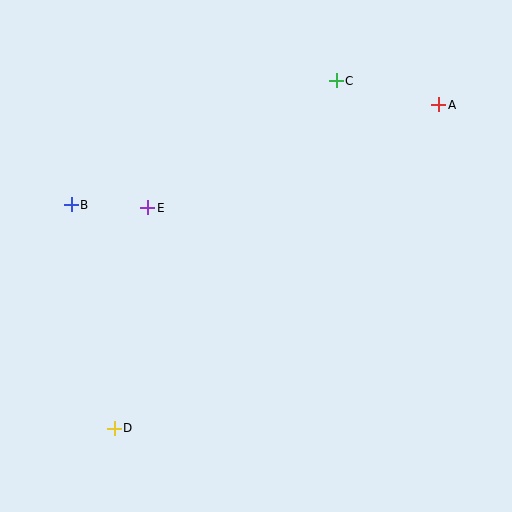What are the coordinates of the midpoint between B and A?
The midpoint between B and A is at (255, 155).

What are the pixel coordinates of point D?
Point D is at (114, 428).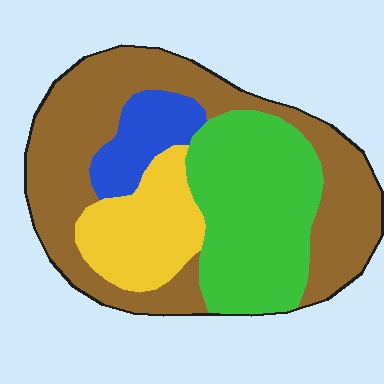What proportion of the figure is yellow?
Yellow takes up about one sixth (1/6) of the figure.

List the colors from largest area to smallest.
From largest to smallest: brown, green, yellow, blue.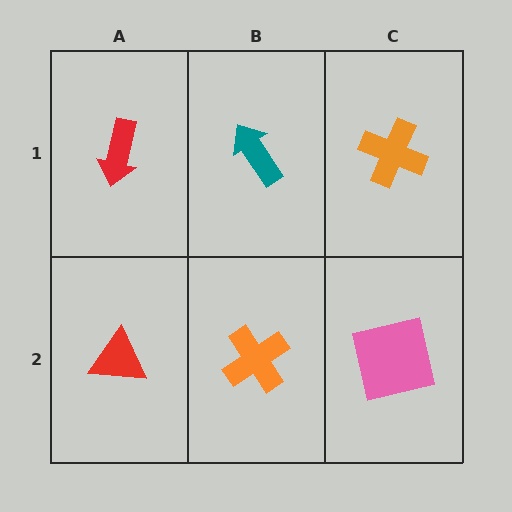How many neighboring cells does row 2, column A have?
2.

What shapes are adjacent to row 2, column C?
An orange cross (row 1, column C), an orange cross (row 2, column B).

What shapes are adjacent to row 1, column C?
A pink square (row 2, column C), a teal arrow (row 1, column B).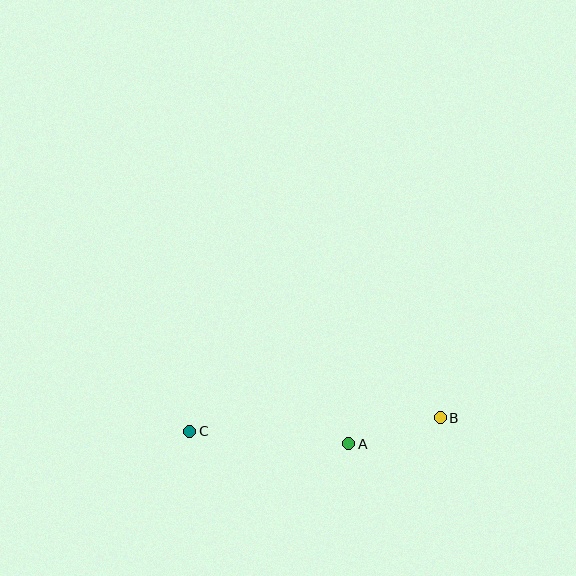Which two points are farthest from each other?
Points B and C are farthest from each other.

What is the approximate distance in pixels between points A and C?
The distance between A and C is approximately 159 pixels.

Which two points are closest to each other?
Points A and B are closest to each other.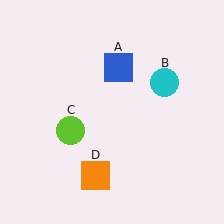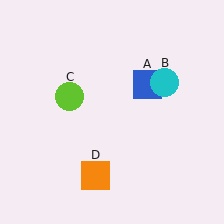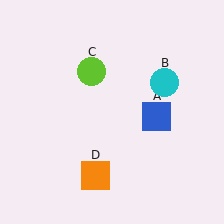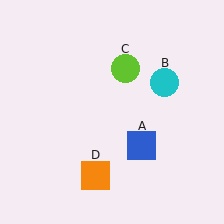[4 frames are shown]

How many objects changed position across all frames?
2 objects changed position: blue square (object A), lime circle (object C).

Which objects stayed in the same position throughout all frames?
Cyan circle (object B) and orange square (object D) remained stationary.